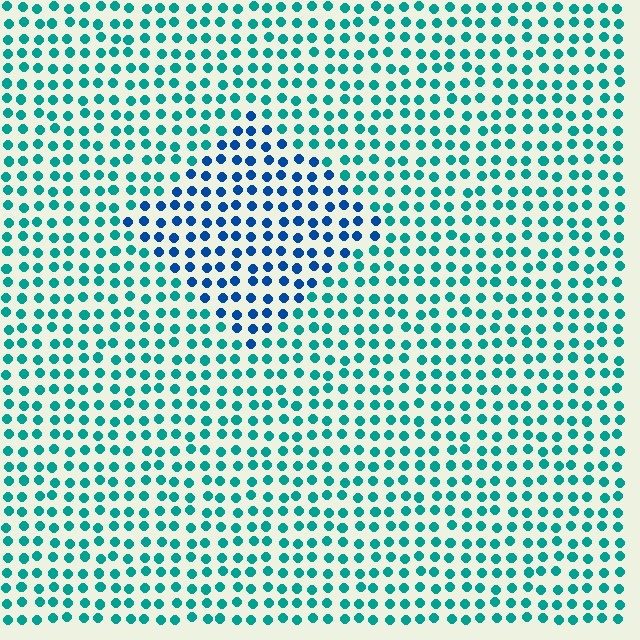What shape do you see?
I see a diamond.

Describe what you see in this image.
The image is filled with small teal elements in a uniform arrangement. A diamond-shaped region is visible where the elements are tinted to a slightly different hue, forming a subtle color boundary.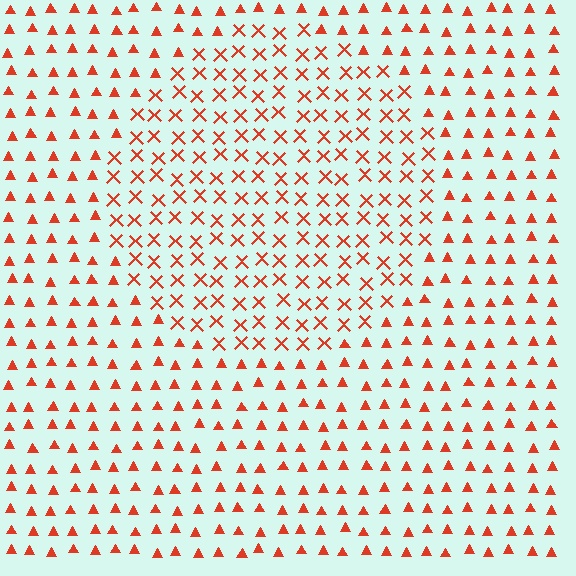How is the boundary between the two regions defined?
The boundary is defined by a change in element shape: X marks inside vs. triangles outside. All elements share the same color and spacing.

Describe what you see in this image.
The image is filled with small red elements arranged in a uniform grid. A circle-shaped region contains X marks, while the surrounding area contains triangles. The boundary is defined purely by the change in element shape.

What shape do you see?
I see a circle.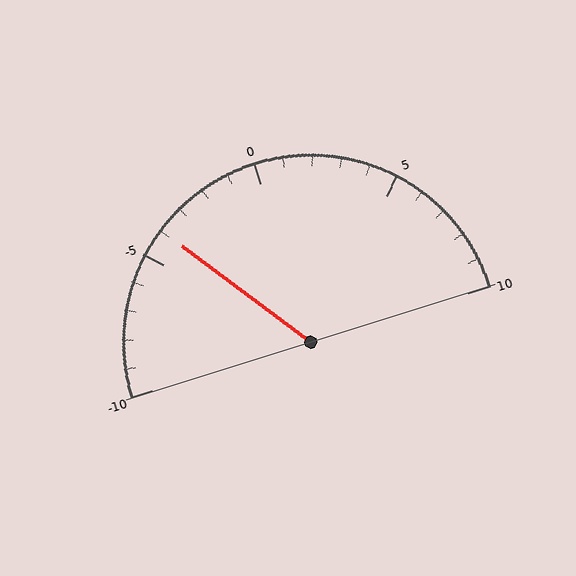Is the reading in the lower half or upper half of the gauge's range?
The reading is in the lower half of the range (-10 to 10).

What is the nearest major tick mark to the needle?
The nearest major tick mark is -5.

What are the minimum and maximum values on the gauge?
The gauge ranges from -10 to 10.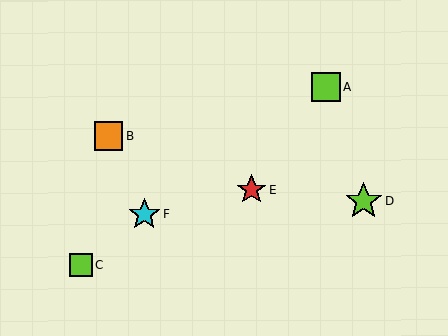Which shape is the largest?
The lime star (labeled D) is the largest.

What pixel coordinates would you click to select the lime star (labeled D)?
Click at (364, 201) to select the lime star D.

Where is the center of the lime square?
The center of the lime square is at (326, 87).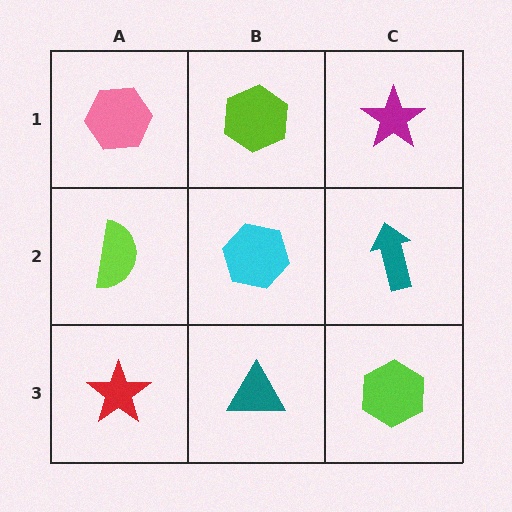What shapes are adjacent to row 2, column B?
A lime hexagon (row 1, column B), a teal triangle (row 3, column B), a lime semicircle (row 2, column A), a teal arrow (row 2, column C).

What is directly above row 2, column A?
A pink hexagon.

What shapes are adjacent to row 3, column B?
A cyan hexagon (row 2, column B), a red star (row 3, column A), a lime hexagon (row 3, column C).